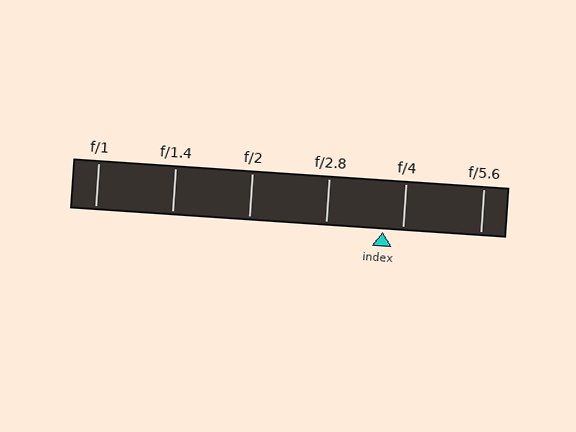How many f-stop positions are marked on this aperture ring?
There are 6 f-stop positions marked.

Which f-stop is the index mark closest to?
The index mark is closest to f/4.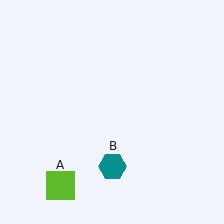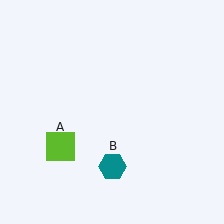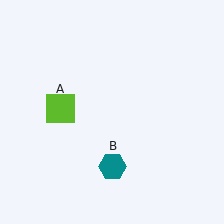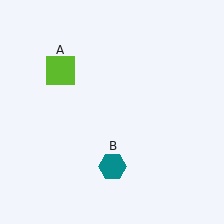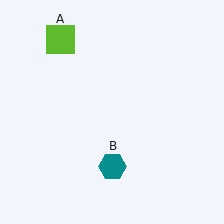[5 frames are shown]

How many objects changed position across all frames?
1 object changed position: lime square (object A).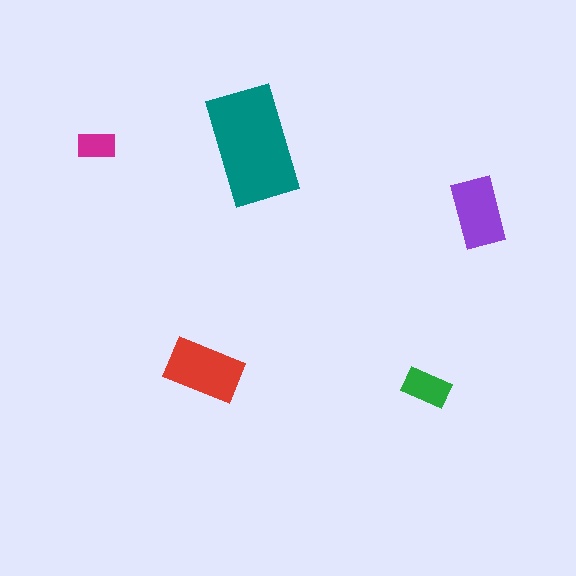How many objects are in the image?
There are 5 objects in the image.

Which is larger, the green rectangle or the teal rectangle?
The teal one.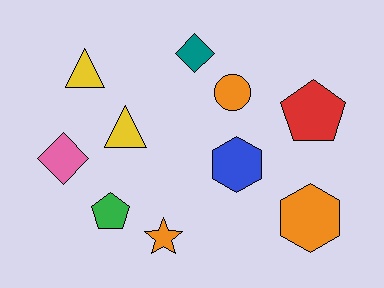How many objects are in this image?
There are 10 objects.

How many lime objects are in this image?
There are no lime objects.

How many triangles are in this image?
There are 2 triangles.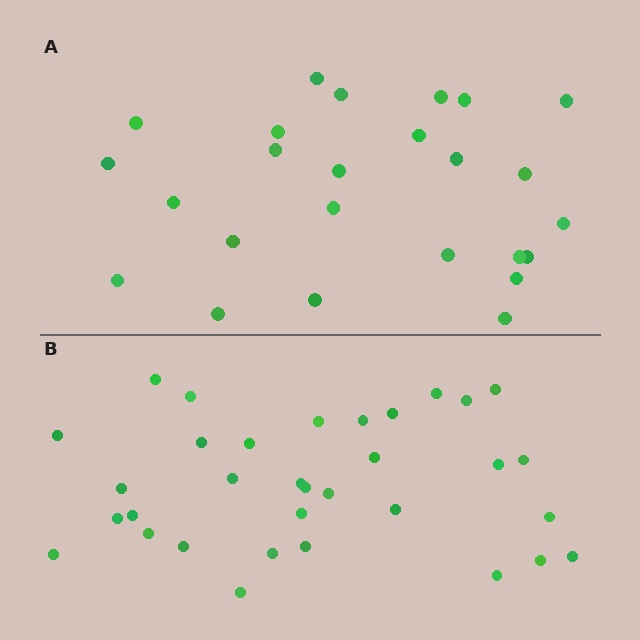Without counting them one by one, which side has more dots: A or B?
Region B (the bottom region) has more dots.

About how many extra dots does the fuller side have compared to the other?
Region B has roughly 8 or so more dots than region A.